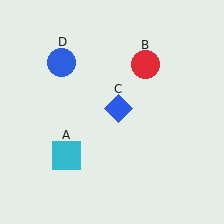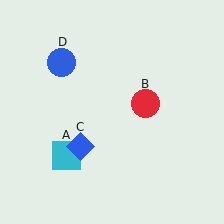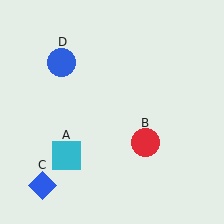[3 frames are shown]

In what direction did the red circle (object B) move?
The red circle (object B) moved down.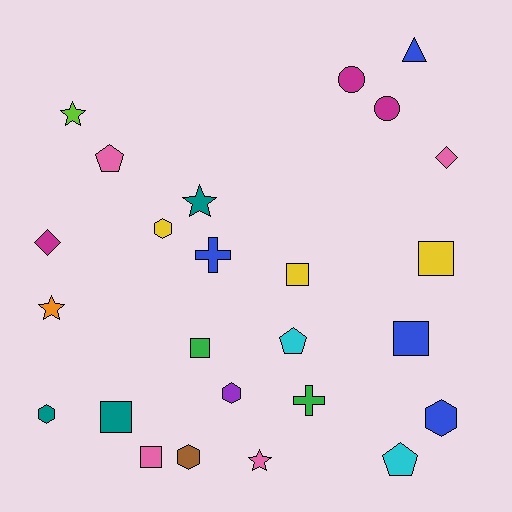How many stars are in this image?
There are 4 stars.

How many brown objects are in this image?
There is 1 brown object.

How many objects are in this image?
There are 25 objects.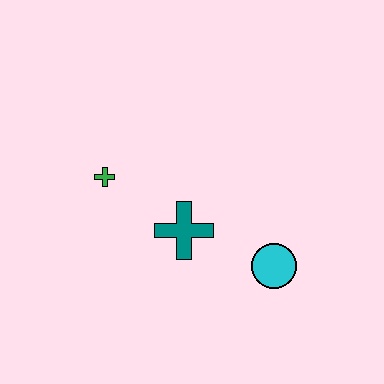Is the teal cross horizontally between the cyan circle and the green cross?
Yes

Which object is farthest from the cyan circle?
The green cross is farthest from the cyan circle.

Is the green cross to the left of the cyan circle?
Yes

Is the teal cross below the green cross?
Yes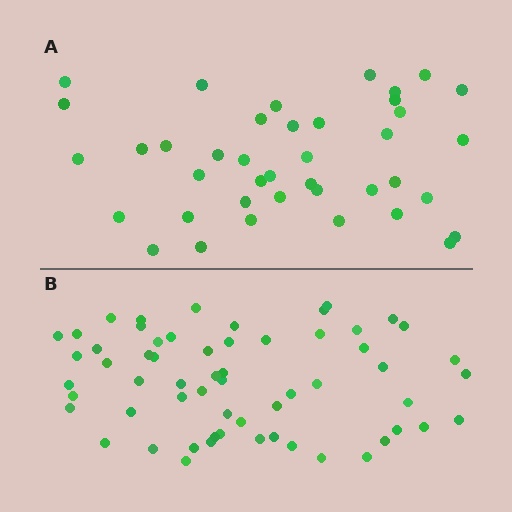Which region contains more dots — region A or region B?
Region B (the bottom region) has more dots.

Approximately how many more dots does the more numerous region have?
Region B has approximately 20 more dots than region A.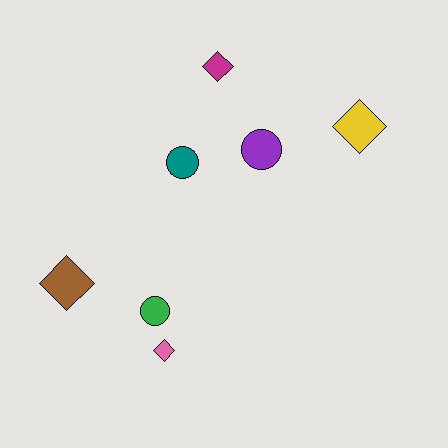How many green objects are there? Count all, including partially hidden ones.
There is 1 green object.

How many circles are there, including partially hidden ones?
There are 3 circles.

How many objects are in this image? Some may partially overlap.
There are 7 objects.